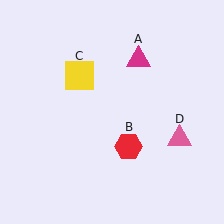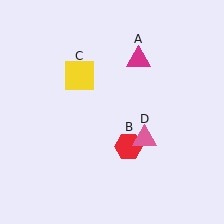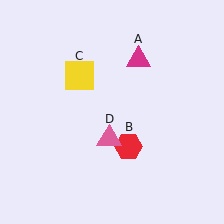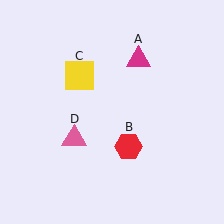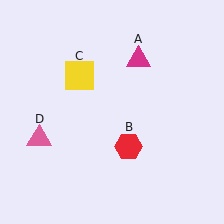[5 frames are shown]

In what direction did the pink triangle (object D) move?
The pink triangle (object D) moved left.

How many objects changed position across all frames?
1 object changed position: pink triangle (object D).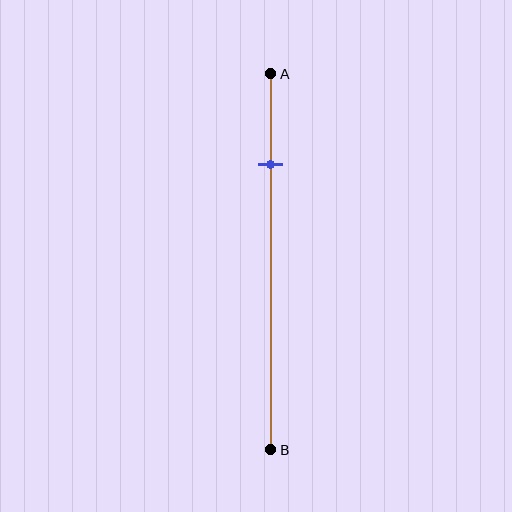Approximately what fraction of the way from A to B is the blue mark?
The blue mark is approximately 25% of the way from A to B.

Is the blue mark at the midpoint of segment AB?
No, the mark is at about 25% from A, not at the 50% midpoint.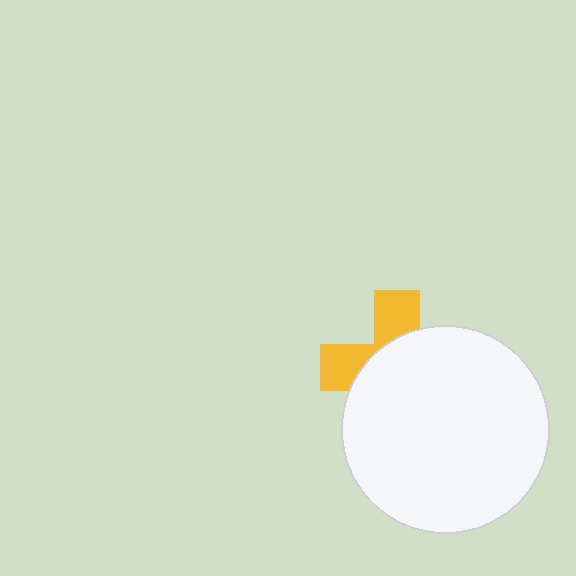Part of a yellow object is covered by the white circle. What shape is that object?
It is a cross.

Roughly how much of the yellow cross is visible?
A small part of it is visible (roughly 35%).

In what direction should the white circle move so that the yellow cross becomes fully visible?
The white circle should move toward the lower-right. That is the shortest direction to clear the overlap and leave the yellow cross fully visible.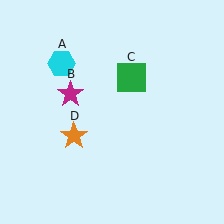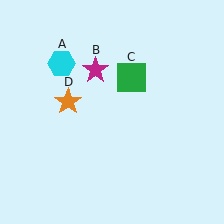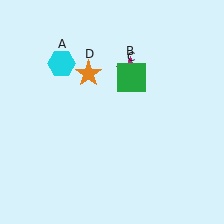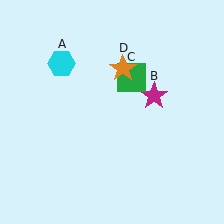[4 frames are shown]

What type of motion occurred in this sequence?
The magenta star (object B), orange star (object D) rotated clockwise around the center of the scene.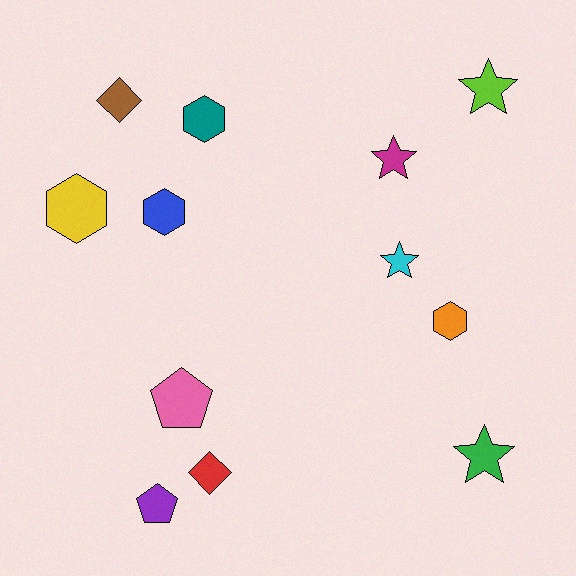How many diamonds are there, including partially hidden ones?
There are 2 diamonds.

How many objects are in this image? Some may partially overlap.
There are 12 objects.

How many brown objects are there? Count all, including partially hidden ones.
There is 1 brown object.